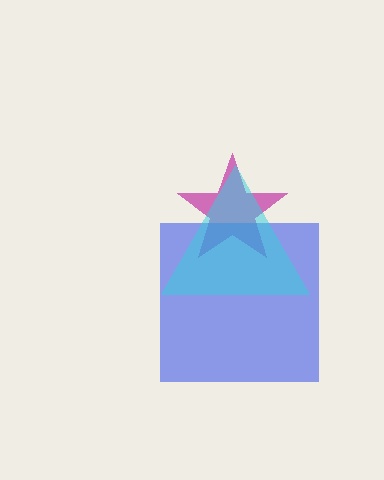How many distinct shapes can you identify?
There are 3 distinct shapes: a magenta star, a blue square, a cyan triangle.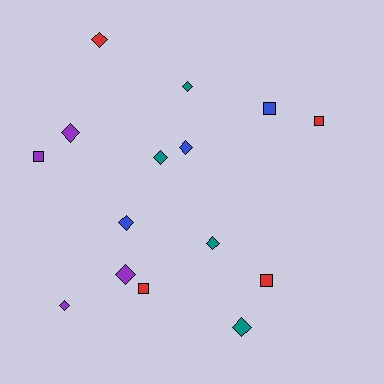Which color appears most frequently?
Purple, with 4 objects.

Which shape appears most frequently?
Diamond, with 10 objects.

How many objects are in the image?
There are 15 objects.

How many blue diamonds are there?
There are 2 blue diamonds.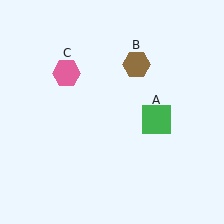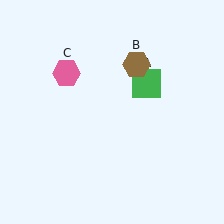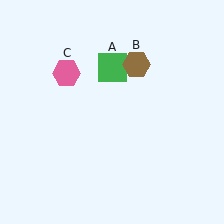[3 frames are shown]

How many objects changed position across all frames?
1 object changed position: green square (object A).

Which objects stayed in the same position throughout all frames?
Brown hexagon (object B) and pink hexagon (object C) remained stationary.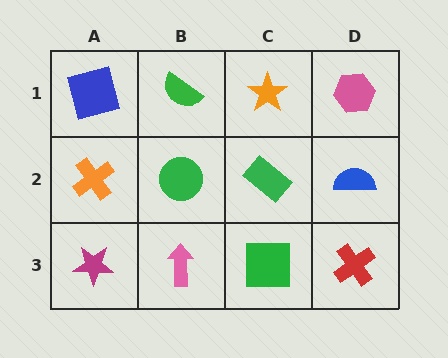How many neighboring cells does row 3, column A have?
2.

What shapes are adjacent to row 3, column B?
A green circle (row 2, column B), a magenta star (row 3, column A), a green square (row 3, column C).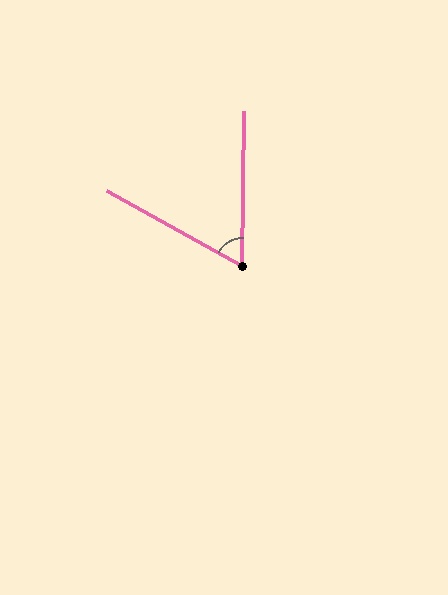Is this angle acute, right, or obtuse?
It is acute.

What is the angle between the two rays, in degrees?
Approximately 62 degrees.